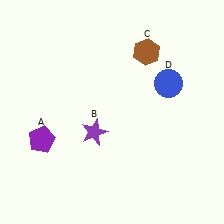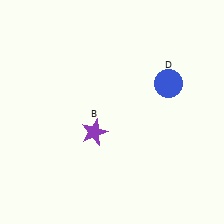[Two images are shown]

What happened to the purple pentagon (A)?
The purple pentagon (A) was removed in Image 2. It was in the bottom-left area of Image 1.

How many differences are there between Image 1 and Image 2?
There are 2 differences between the two images.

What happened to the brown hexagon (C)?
The brown hexagon (C) was removed in Image 2. It was in the top-right area of Image 1.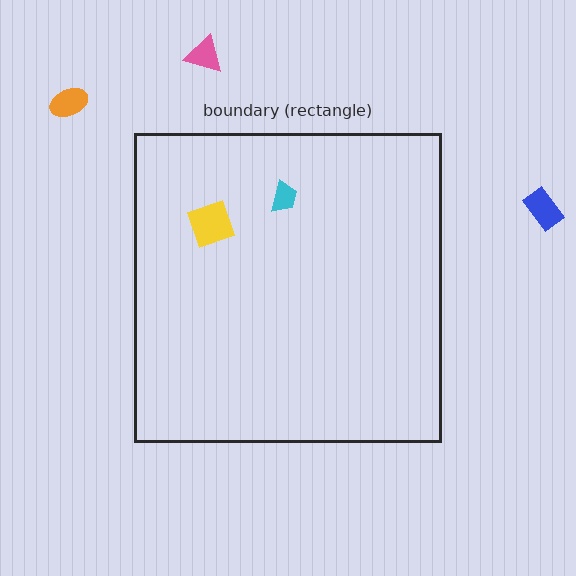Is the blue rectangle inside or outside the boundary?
Outside.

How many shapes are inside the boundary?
2 inside, 3 outside.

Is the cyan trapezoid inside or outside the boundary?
Inside.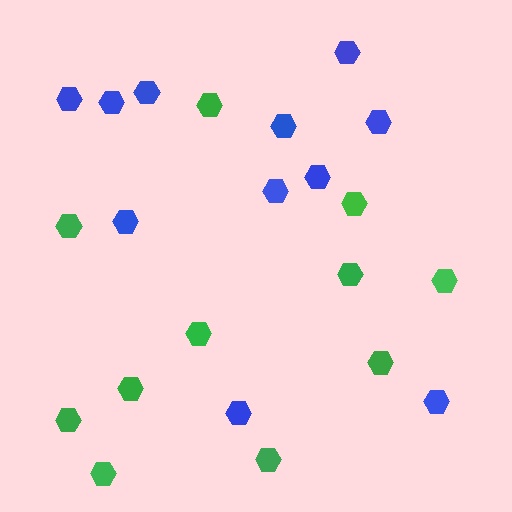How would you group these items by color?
There are 2 groups: one group of green hexagons (11) and one group of blue hexagons (11).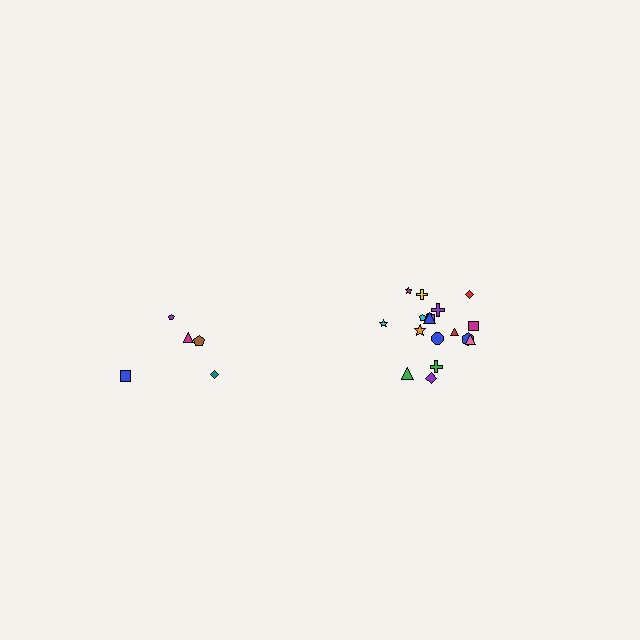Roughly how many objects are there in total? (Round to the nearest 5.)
Roughly 25 objects in total.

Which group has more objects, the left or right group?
The right group.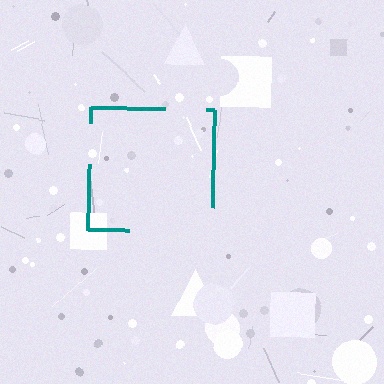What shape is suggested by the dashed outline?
The dashed outline suggests a square.